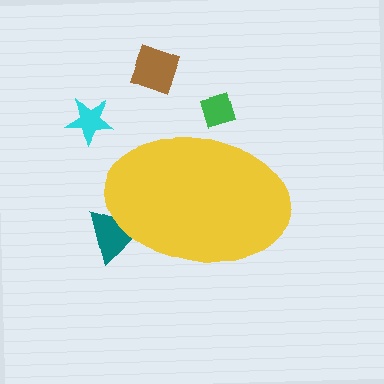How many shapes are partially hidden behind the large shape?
2 shapes are partially hidden.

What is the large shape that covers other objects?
A yellow ellipse.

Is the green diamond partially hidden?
Yes, the green diamond is partially hidden behind the yellow ellipse.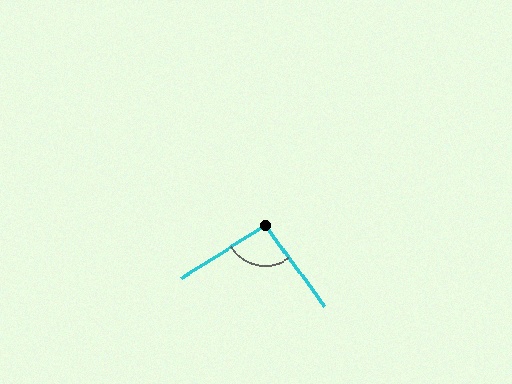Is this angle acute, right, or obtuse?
It is approximately a right angle.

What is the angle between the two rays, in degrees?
Approximately 93 degrees.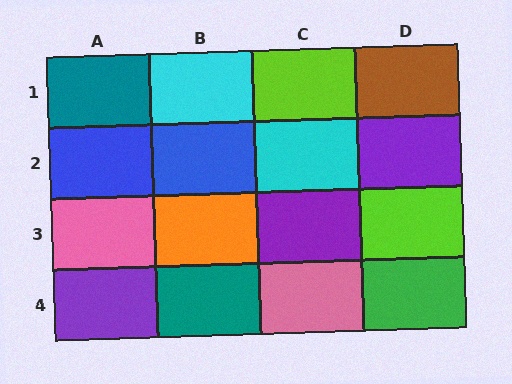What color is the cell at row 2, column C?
Cyan.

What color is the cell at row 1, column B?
Cyan.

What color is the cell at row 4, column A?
Purple.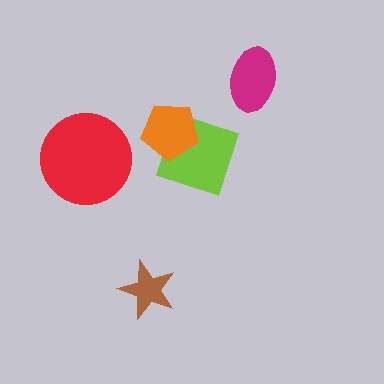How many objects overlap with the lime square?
1 object overlaps with the lime square.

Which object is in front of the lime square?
The orange pentagon is in front of the lime square.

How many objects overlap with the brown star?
0 objects overlap with the brown star.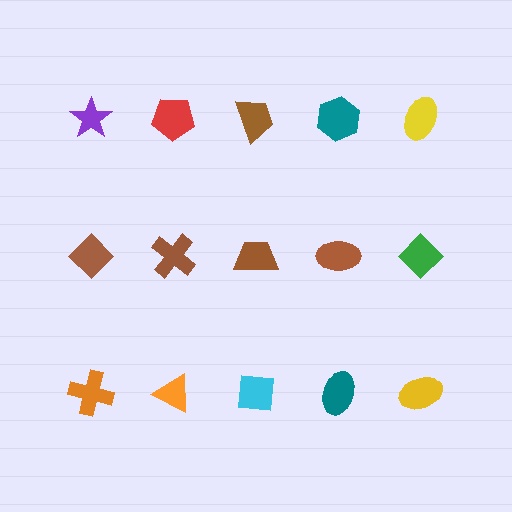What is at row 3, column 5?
A yellow ellipse.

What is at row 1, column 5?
A yellow ellipse.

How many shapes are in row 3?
5 shapes.